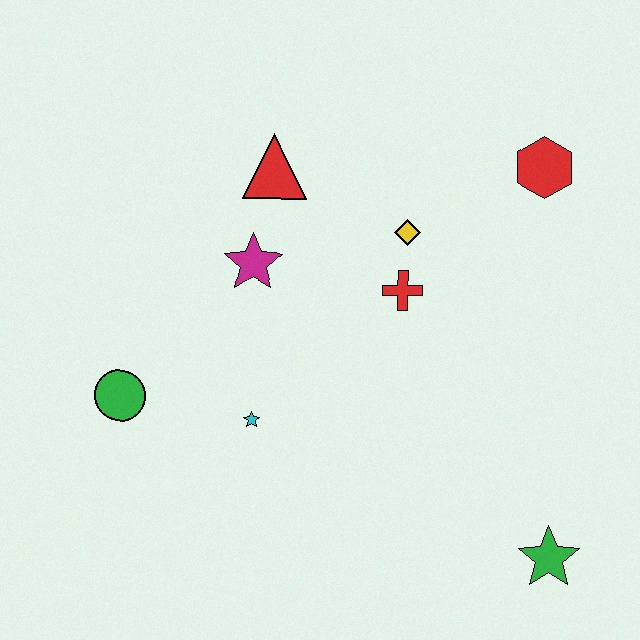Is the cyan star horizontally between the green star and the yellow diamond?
No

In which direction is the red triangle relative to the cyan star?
The red triangle is above the cyan star.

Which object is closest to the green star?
The red cross is closest to the green star.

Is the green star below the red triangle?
Yes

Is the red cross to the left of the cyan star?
No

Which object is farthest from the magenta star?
The green star is farthest from the magenta star.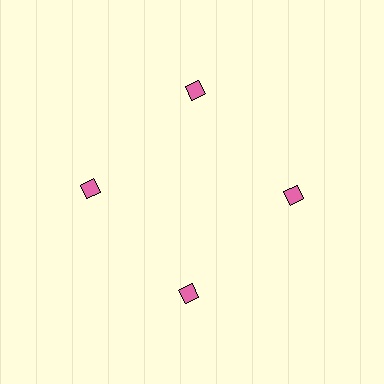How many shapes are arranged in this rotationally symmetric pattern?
There are 4 shapes, arranged in 4 groups of 1.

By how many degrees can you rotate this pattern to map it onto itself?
The pattern maps onto itself every 90 degrees of rotation.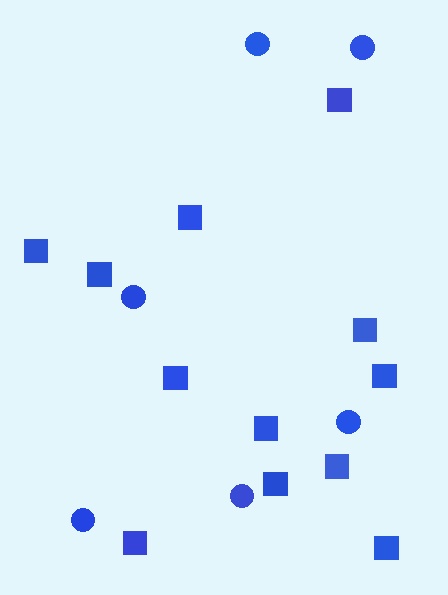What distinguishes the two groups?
There are 2 groups: one group of circles (6) and one group of squares (12).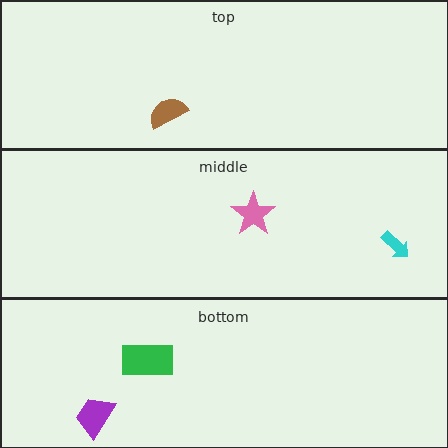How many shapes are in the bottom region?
2.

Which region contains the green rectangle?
The bottom region.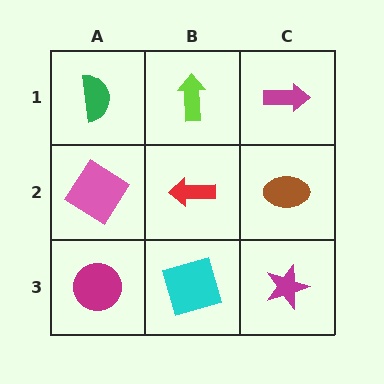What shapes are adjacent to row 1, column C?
A brown ellipse (row 2, column C), a lime arrow (row 1, column B).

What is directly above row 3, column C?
A brown ellipse.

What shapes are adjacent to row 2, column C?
A magenta arrow (row 1, column C), a magenta star (row 3, column C), a red arrow (row 2, column B).